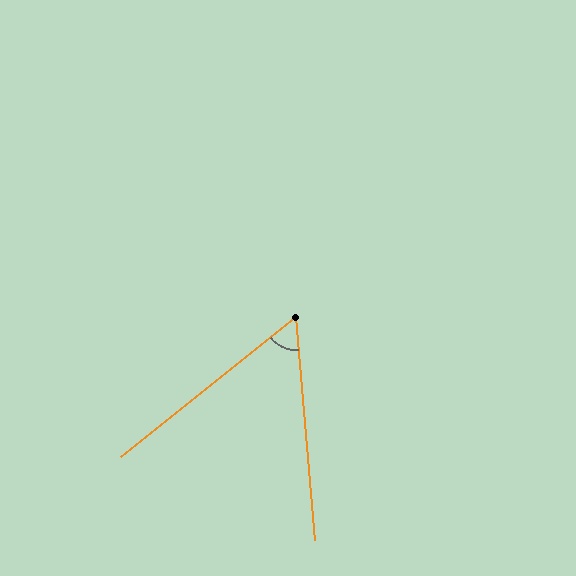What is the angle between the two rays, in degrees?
Approximately 56 degrees.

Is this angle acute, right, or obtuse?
It is acute.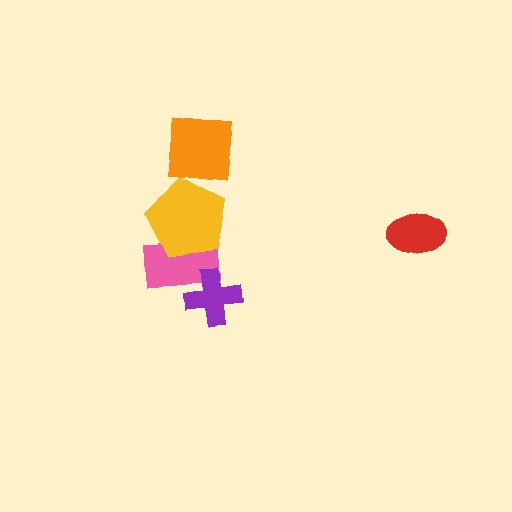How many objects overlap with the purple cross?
1 object overlaps with the purple cross.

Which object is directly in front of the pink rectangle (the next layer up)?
The purple cross is directly in front of the pink rectangle.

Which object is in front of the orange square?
The yellow pentagon is in front of the orange square.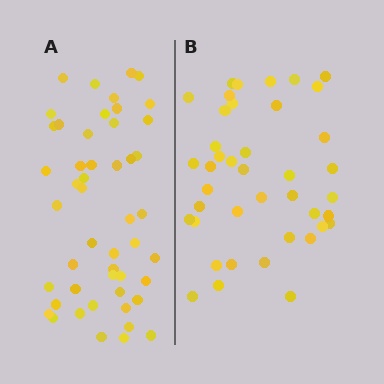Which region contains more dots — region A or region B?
Region A (the left region) has more dots.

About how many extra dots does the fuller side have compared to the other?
Region A has roughly 8 or so more dots than region B.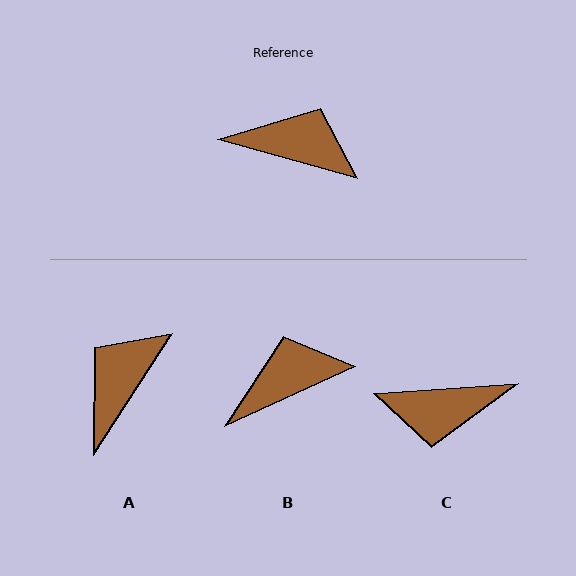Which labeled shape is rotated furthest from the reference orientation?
C, about 160 degrees away.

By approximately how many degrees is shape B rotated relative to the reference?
Approximately 40 degrees counter-clockwise.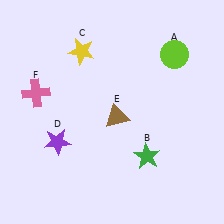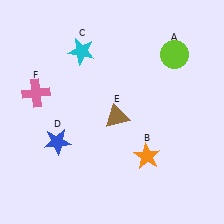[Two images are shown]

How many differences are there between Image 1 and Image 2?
There are 3 differences between the two images.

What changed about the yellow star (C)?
In Image 1, C is yellow. In Image 2, it changed to cyan.